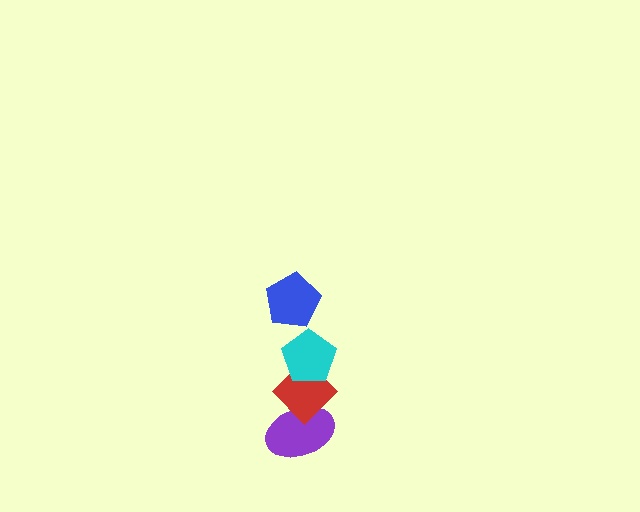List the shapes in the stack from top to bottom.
From top to bottom: the blue pentagon, the cyan pentagon, the red diamond, the purple ellipse.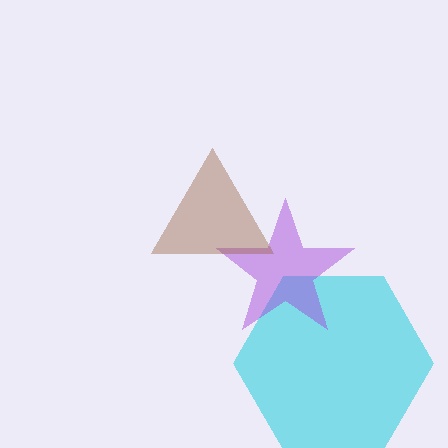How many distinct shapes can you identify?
There are 3 distinct shapes: a cyan hexagon, a purple star, a brown triangle.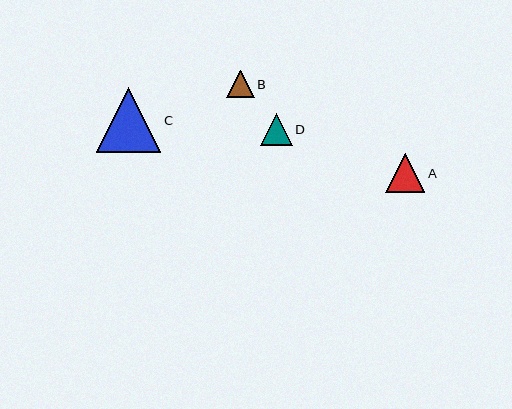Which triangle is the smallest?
Triangle B is the smallest with a size of approximately 28 pixels.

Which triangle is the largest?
Triangle C is the largest with a size of approximately 64 pixels.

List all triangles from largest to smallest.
From largest to smallest: C, A, D, B.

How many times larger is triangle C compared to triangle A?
Triangle C is approximately 1.6 times the size of triangle A.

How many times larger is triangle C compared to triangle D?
Triangle C is approximately 2.0 times the size of triangle D.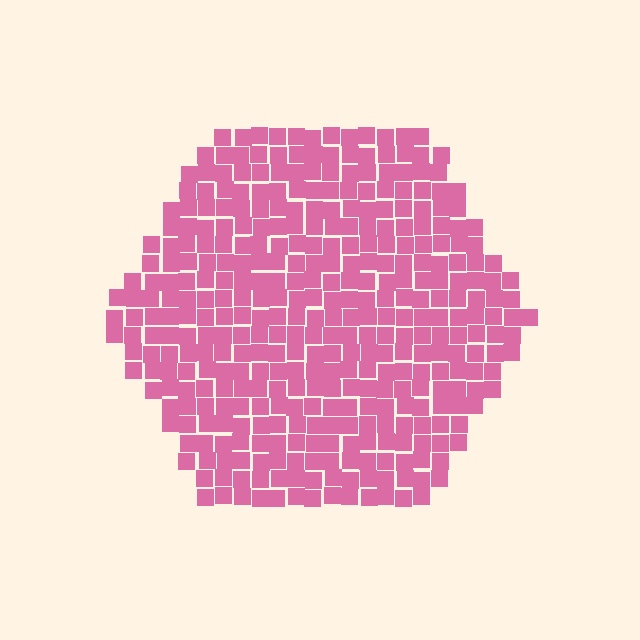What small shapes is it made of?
It is made of small squares.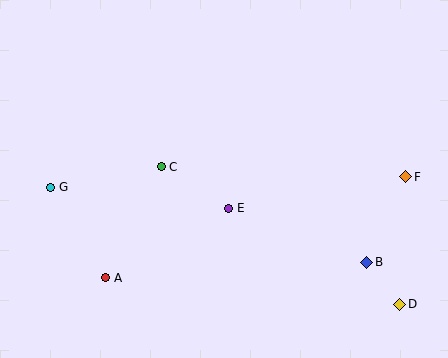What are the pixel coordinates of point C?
Point C is at (161, 167).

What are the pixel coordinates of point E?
Point E is at (229, 208).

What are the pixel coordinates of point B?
Point B is at (367, 262).